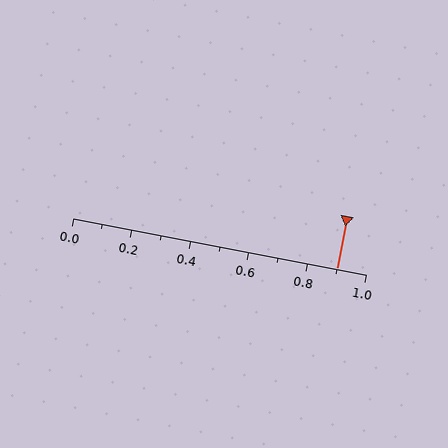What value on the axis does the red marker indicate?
The marker indicates approximately 0.9.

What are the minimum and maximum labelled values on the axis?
The axis runs from 0.0 to 1.0.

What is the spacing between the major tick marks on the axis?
The major ticks are spaced 0.2 apart.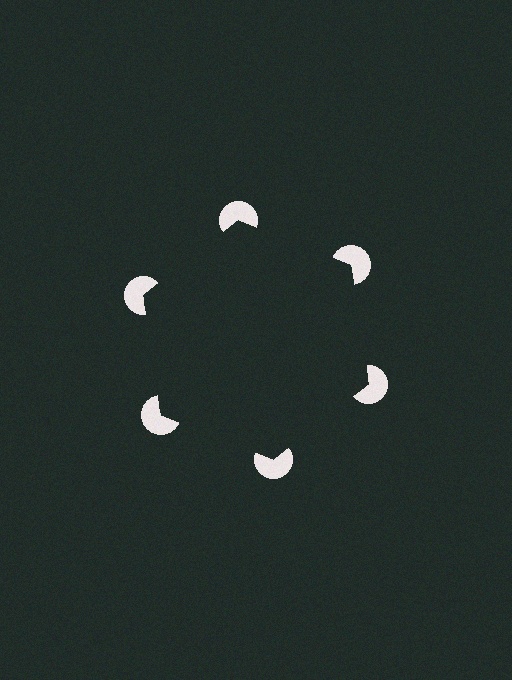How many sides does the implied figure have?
6 sides.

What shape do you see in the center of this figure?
An illusory hexagon — its edges are inferred from the aligned wedge cuts in the pac-man discs, not physically drawn.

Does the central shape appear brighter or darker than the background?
It typically appears slightly darker than the background, even though no actual brightness change is drawn.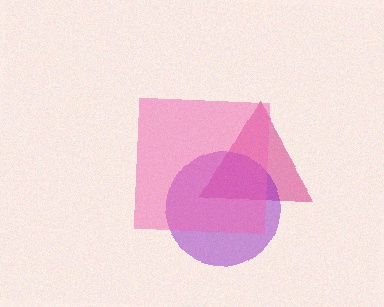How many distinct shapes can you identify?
There are 3 distinct shapes: a magenta triangle, a purple circle, a pink square.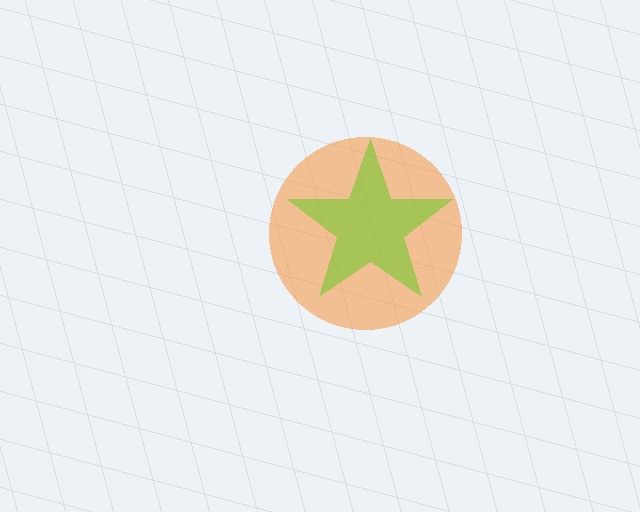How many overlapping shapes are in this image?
There are 2 overlapping shapes in the image.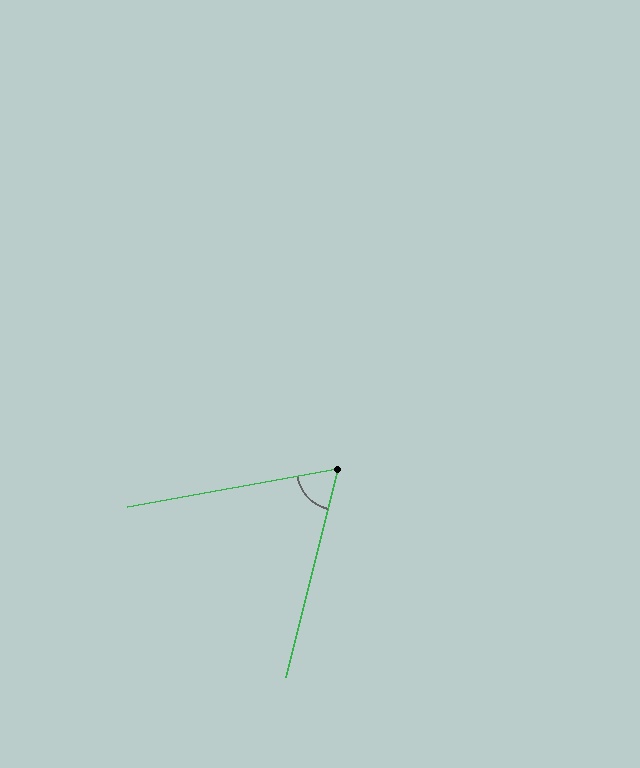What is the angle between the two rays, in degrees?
Approximately 66 degrees.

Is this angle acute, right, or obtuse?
It is acute.